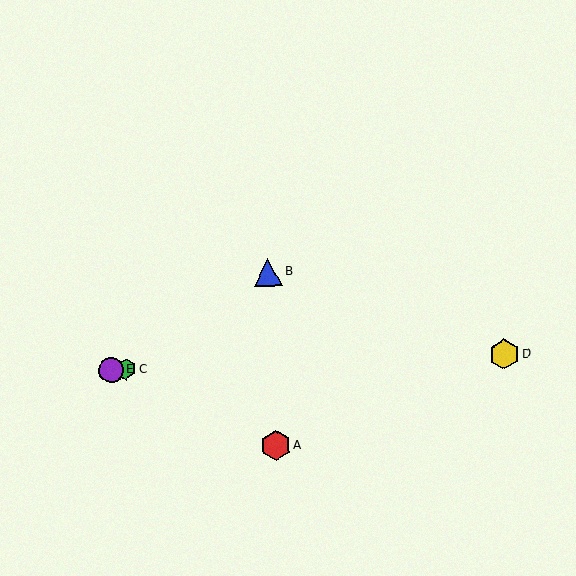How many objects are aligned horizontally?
3 objects (C, D, E) are aligned horizontally.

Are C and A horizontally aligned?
No, C is at y≈369 and A is at y≈446.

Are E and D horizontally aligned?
Yes, both are at y≈370.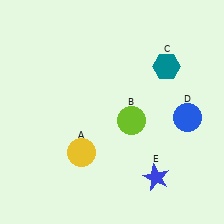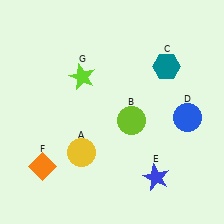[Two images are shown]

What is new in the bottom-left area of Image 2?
An orange diamond (F) was added in the bottom-left area of Image 2.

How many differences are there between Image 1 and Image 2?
There are 2 differences between the two images.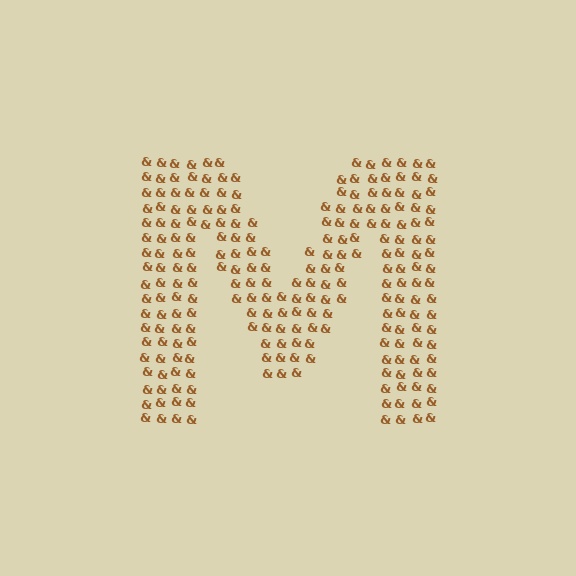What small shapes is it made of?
It is made of small ampersands.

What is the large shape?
The large shape is the letter M.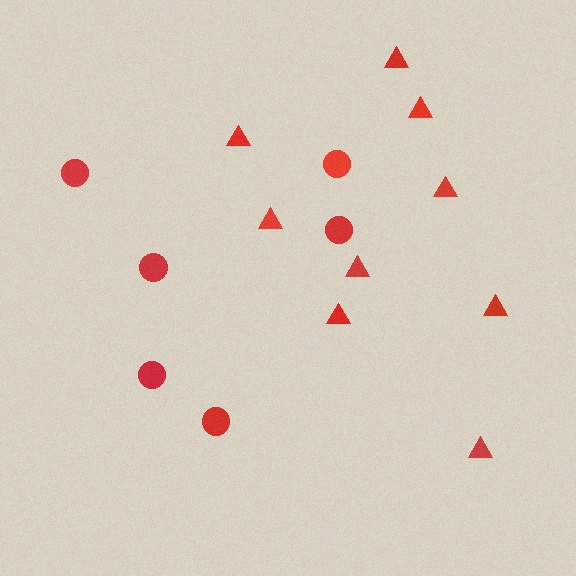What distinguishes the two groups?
There are 2 groups: one group of circles (6) and one group of triangles (9).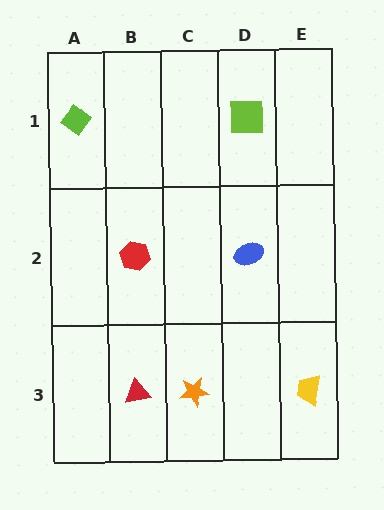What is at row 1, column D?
A lime square.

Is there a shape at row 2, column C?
No, that cell is empty.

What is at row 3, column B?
A red triangle.